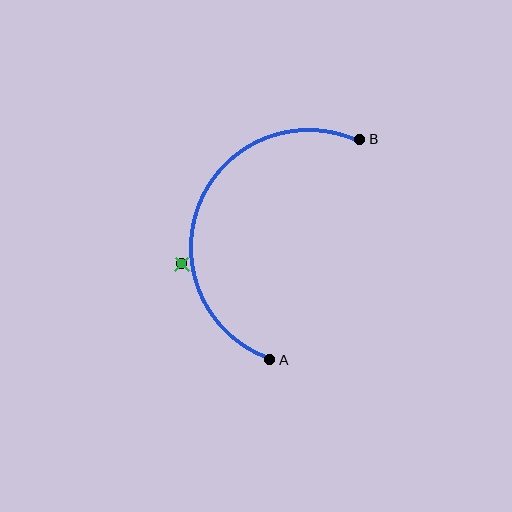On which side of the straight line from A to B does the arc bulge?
The arc bulges to the left of the straight line connecting A and B.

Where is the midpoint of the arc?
The arc midpoint is the point on the curve farthest from the straight line joining A and B. It sits to the left of that line.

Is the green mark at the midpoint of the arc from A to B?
No — the green mark does not lie on the arc at all. It sits slightly outside the curve.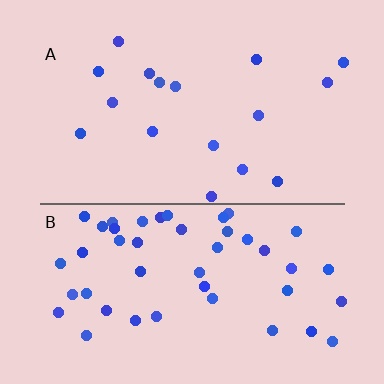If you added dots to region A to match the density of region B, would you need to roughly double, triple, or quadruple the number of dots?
Approximately triple.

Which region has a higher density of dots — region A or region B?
B (the bottom).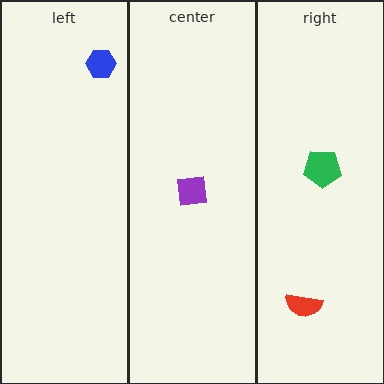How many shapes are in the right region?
2.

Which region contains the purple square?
The center region.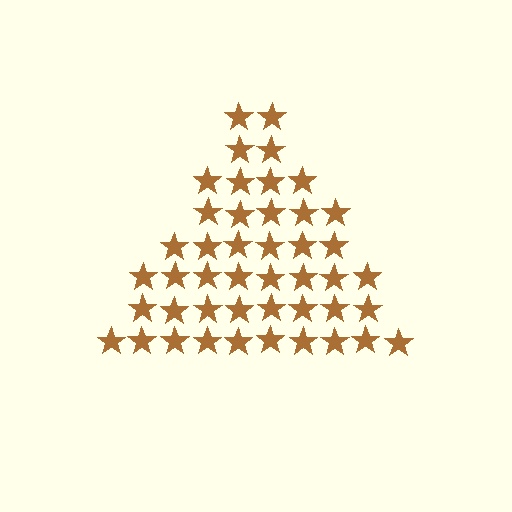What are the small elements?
The small elements are stars.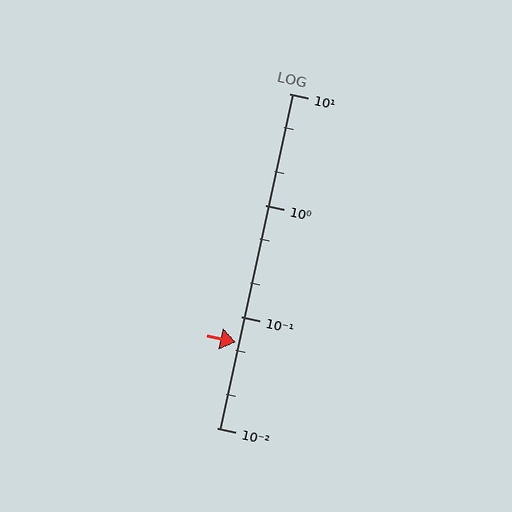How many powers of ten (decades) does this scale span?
The scale spans 3 decades, from 0.01 to 10.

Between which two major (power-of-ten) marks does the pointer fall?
The pointer is between 0.01 and 0.1.